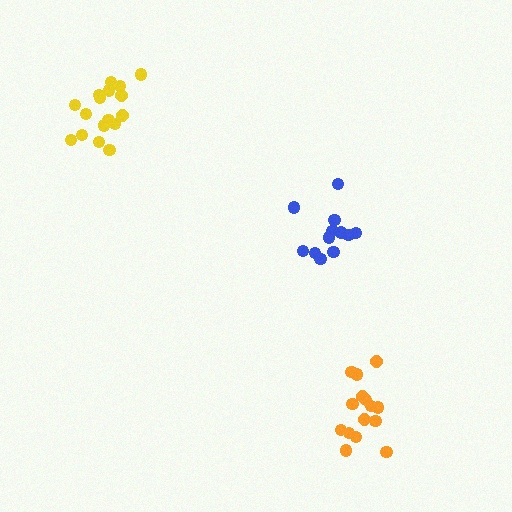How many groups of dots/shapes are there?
There are 3 groups.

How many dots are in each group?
Group 1: 12 dots, Group 2: 17 dots, Group 3: 15 dots (44 total).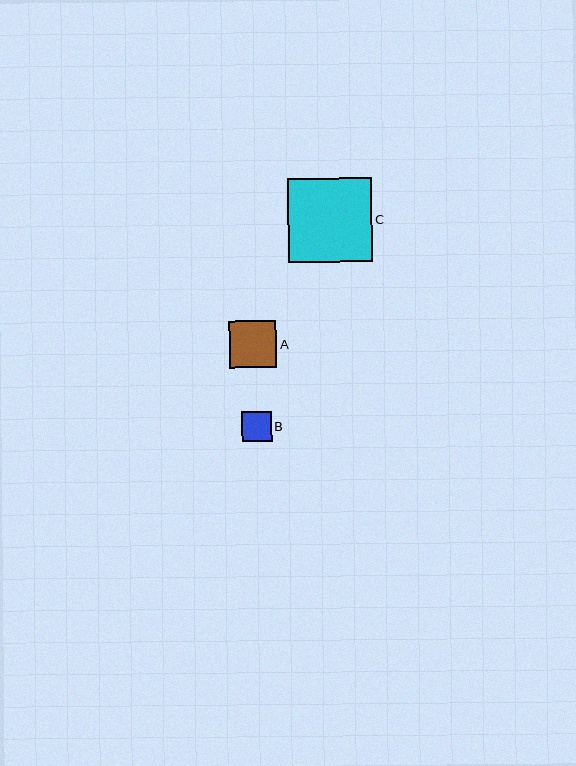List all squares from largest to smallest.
From largest to smallest: C, A, B.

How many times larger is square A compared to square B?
Square A is approximately 1.6 times the size of square B.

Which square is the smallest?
Square B is the smallest with a size of approximately 30 pixels.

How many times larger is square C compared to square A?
Square C is approximately 1.8 times the size of square A.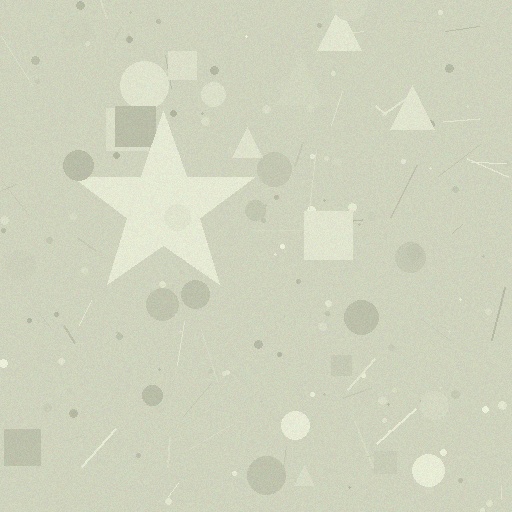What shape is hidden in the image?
A star is hidden in the image.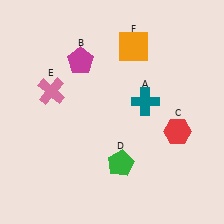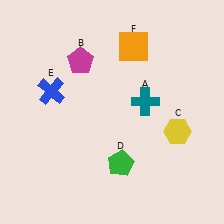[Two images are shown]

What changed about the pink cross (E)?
In Image 1, E is pink. In Image 2, it changed to blue.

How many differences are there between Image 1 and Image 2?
There are 2 differences between the two images.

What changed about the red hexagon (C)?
In Image 1, C is red. In Image 2, it changed to yellow.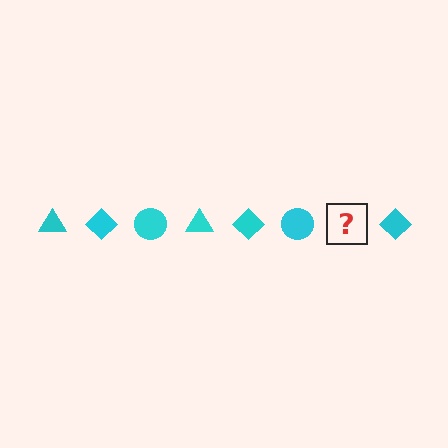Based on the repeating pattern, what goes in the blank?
The blank should be a cyan triangle.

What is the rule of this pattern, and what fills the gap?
The rule is that the pattern cycles through triangle, diamond, circle shapes in cyan. The gap should be filled with a cyan triangle.